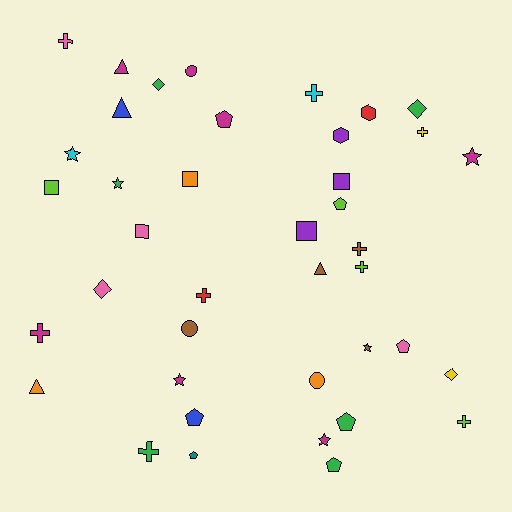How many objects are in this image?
There are 40 objects.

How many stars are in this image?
There are 6 stars.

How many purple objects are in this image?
There are 3 purple objects.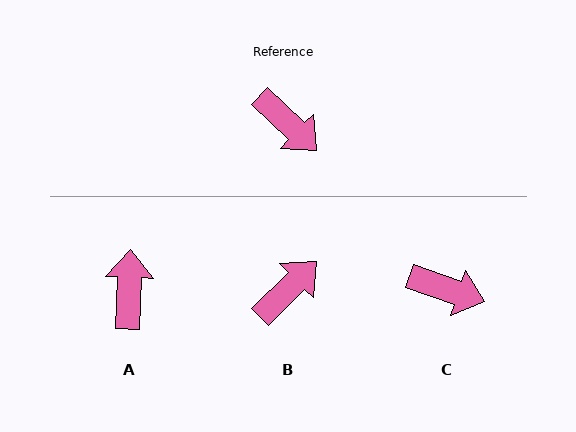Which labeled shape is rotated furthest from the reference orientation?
A, about 132 degrees away.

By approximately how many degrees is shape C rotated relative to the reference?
Approximately 25 degrees counter-clockwise.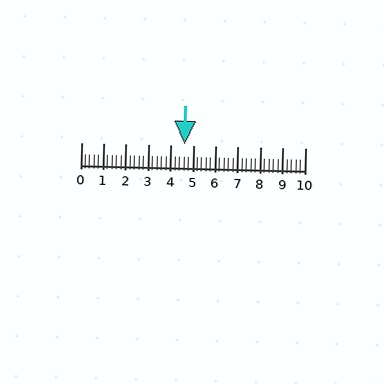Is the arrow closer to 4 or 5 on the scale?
The arrow is closer to 5.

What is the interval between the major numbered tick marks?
The major tick marks are spaced 1 units apart.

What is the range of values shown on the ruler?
The ruler shows values from 0 to 10.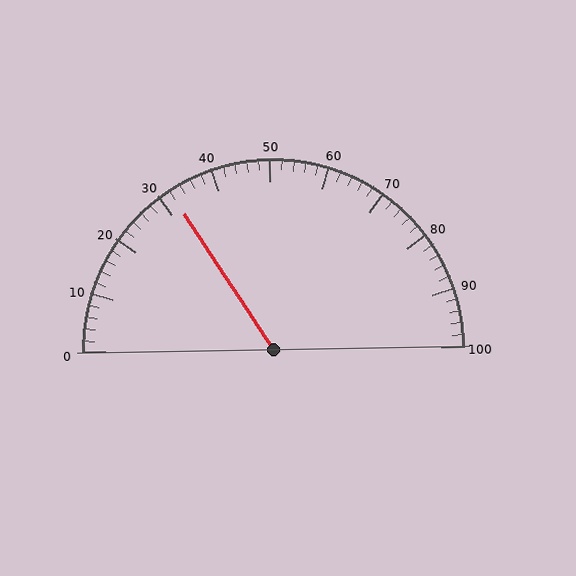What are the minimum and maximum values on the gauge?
The gauge ranges from 0 to 100.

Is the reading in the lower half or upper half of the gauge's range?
The reading is in the lower half of the range (0 to 100).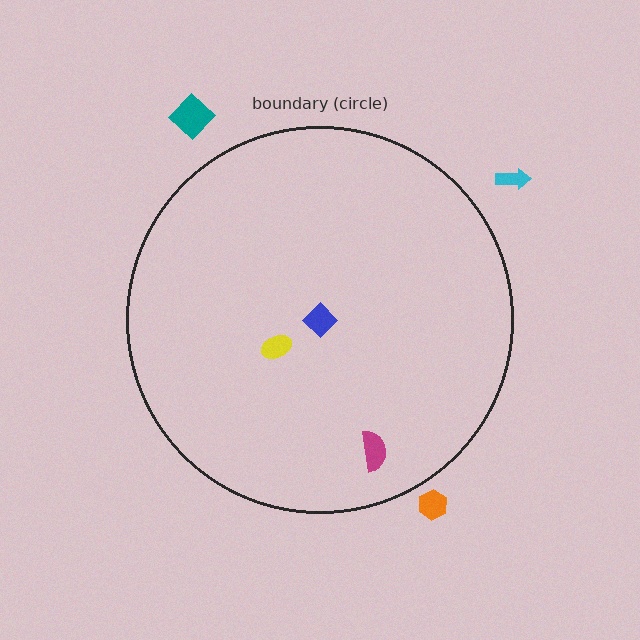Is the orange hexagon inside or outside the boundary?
Outside.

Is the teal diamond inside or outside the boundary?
Outside.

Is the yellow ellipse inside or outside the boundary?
Inside.